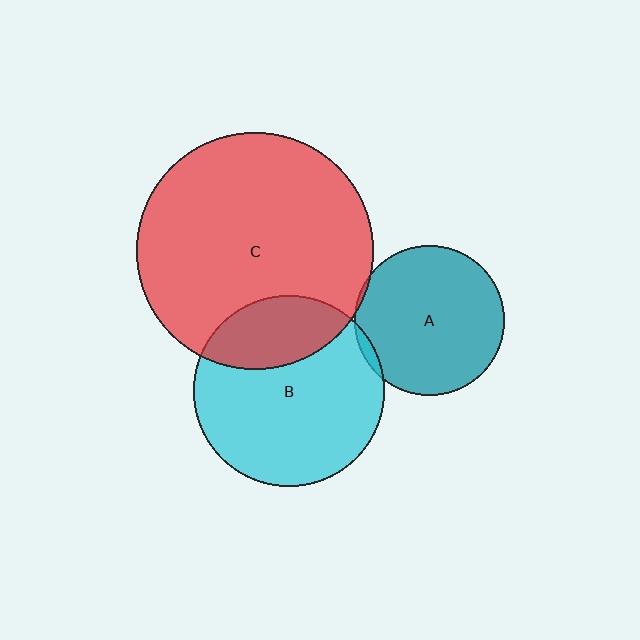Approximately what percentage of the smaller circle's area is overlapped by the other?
Approximately 25%.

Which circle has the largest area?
Circle C (red).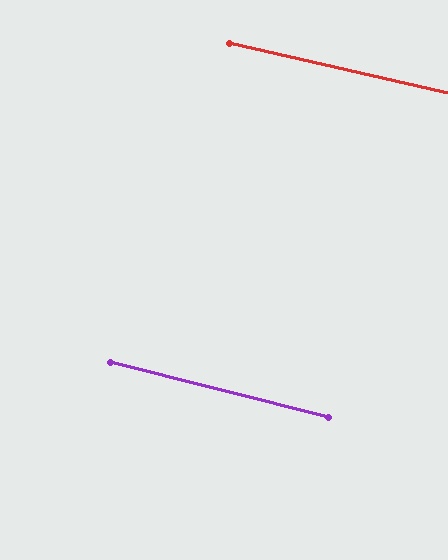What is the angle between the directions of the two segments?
Approximately 1 degree.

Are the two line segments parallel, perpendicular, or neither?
Parallel — their directions differ by only 1.1°.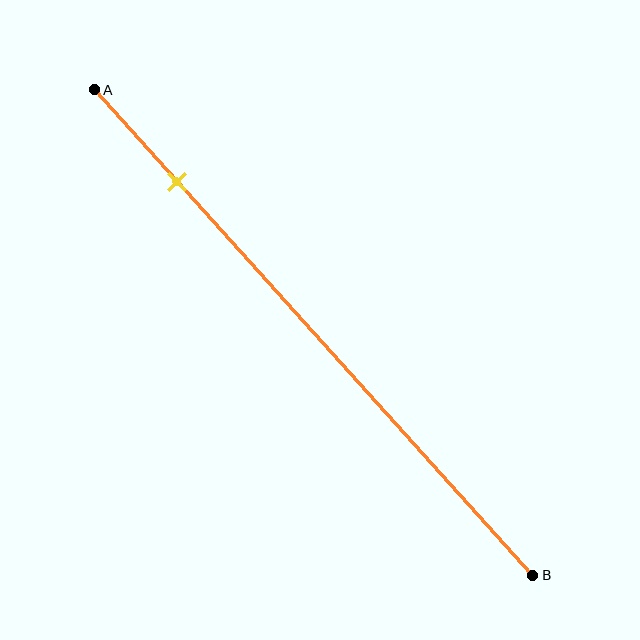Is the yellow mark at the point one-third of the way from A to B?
No, the mark is at about 20% from A, not at the 33% one-third point.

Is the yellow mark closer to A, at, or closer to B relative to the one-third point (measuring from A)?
The yellow mark is closer to point A than the one-third point of segment AB.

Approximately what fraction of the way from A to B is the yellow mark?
The yellow mark is approximately 20% of the way from A to B.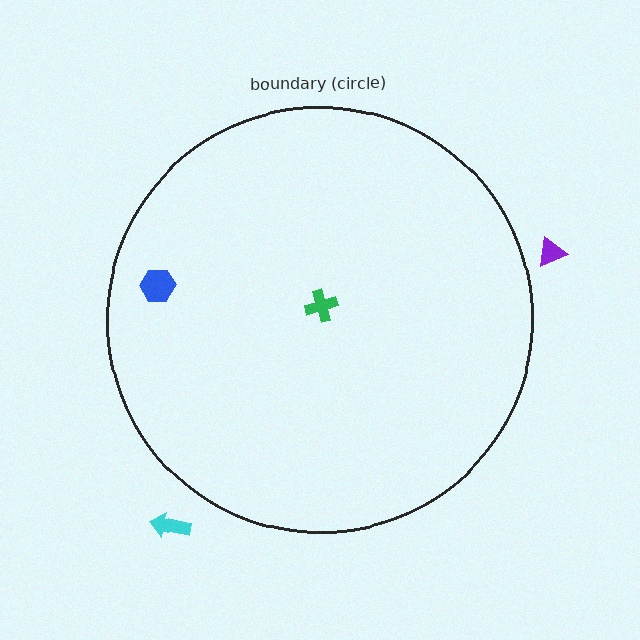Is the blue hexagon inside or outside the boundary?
Inside.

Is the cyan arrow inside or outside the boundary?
Outside.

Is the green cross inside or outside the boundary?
Inside.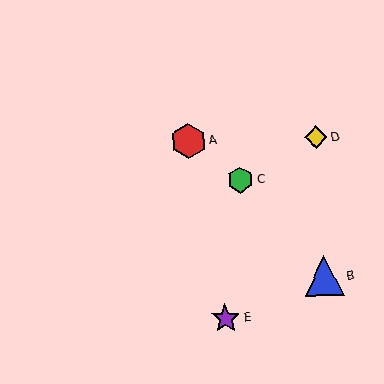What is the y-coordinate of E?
Object E is at y≈319.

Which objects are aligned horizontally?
Objects A, D are aligned horizontally.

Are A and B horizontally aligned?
No, A is at y≈141 and B is at y≈276.